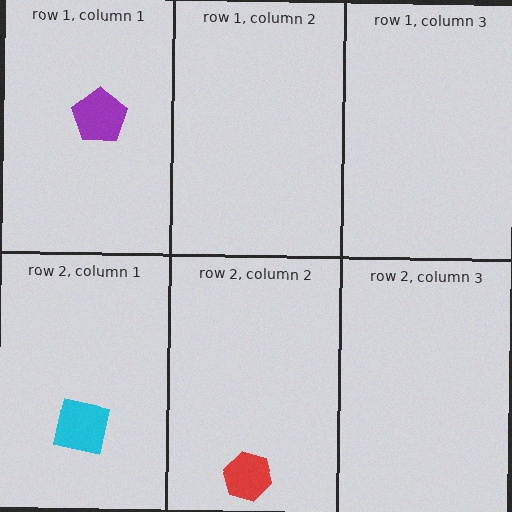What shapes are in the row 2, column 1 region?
The cyan square.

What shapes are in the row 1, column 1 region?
The purple pentagon.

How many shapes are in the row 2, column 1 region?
1.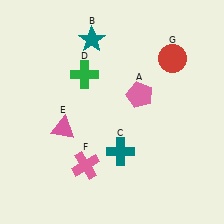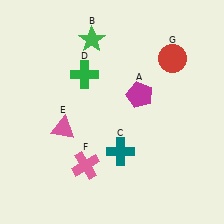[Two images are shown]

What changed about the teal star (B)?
In Image 1, B is teal. In Image 2, it changed to green.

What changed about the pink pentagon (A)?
In Image 1, A is pink. In Image 2, it changed to magenta.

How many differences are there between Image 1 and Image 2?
There are 2 differences between the two images.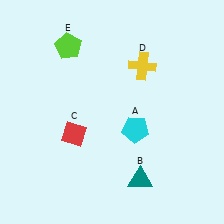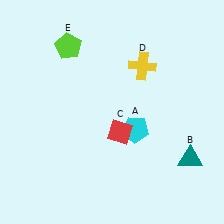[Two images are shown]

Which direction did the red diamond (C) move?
The red diamond (C) moved right.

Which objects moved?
The objects that moved are: the teal triangle (B), the red diamond (C).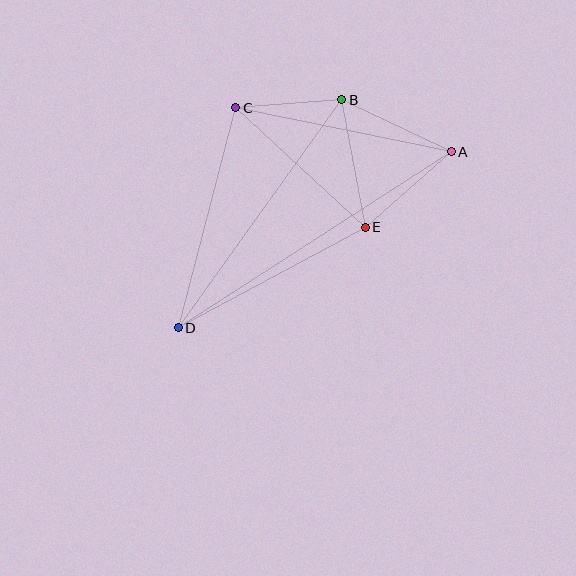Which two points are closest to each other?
Points B and C are closest to each other.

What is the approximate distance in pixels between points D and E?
The distance between D and E is approximately 212 pixels.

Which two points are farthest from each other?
Points A and D are farthest from each other.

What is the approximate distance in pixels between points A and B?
The distance between A and B is approximately 121 pixels.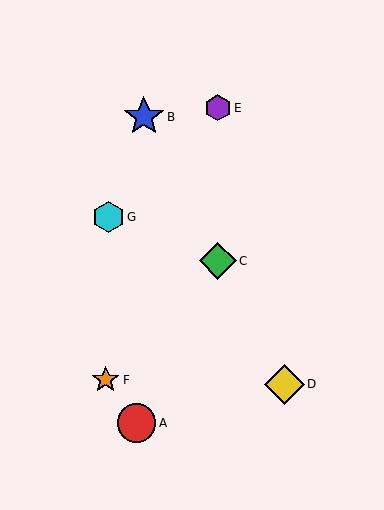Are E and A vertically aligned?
No, E is at x≈218 and A is at x≈137.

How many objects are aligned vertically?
2 objects (C, E) are aligned vertically.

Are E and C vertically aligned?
Yes, both are at x≈218.